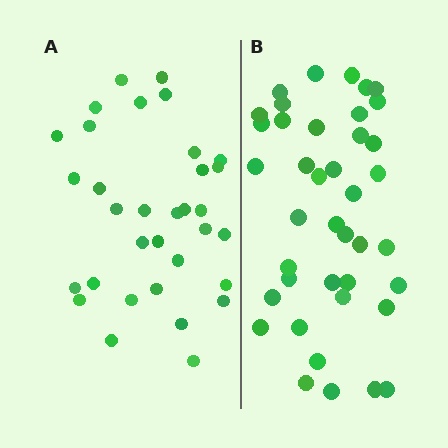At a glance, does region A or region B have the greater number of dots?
Region B (the right region) has more dots.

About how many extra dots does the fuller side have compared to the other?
Region B has roughly 8 or so more dots than region A.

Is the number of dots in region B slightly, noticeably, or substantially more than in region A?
Region B has only slightly more — the two regions are fairly close. The ratio is roughly 1.2 to 1.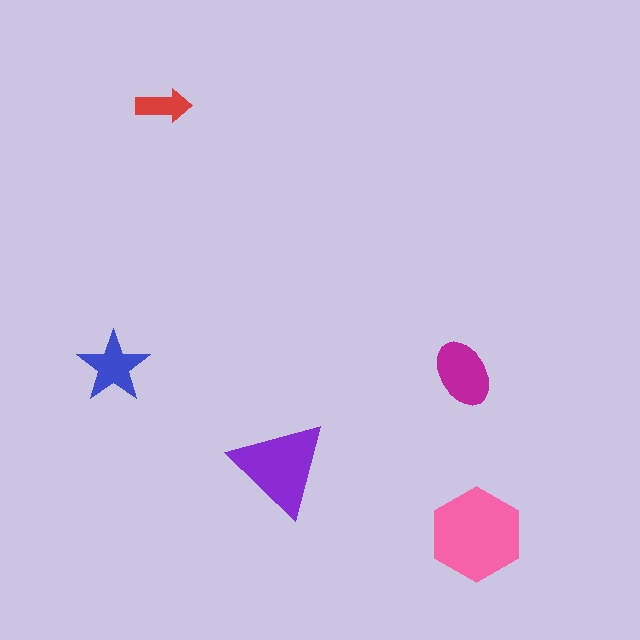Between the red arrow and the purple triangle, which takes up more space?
The purple triangle.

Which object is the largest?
The pink hexagon.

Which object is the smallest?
The red arrow.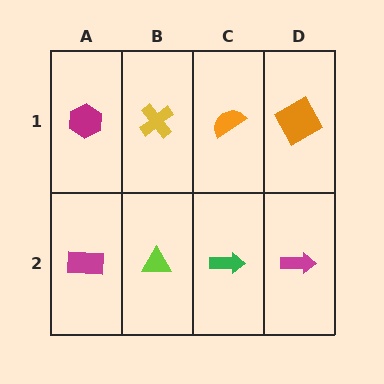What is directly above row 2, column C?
An orange semicircle.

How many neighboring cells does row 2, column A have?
2.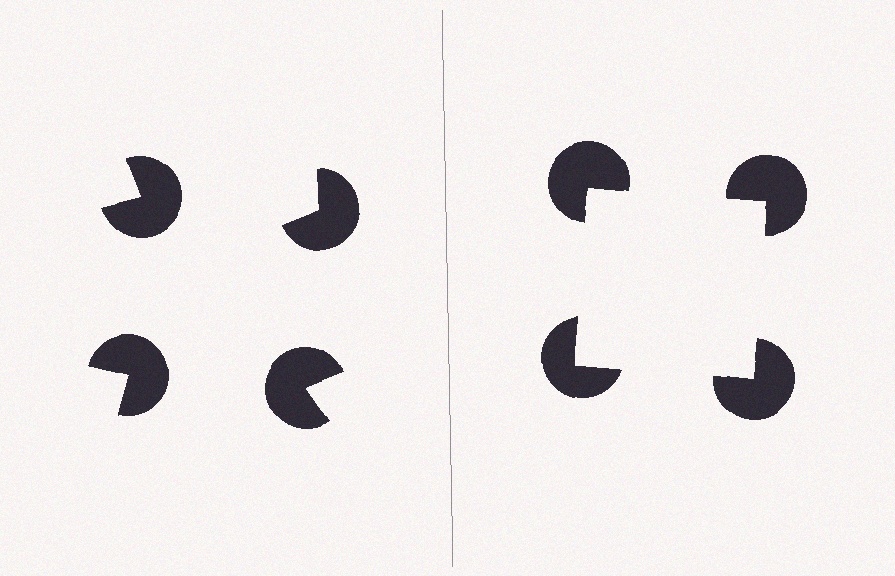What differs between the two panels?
The pac-man discs are positioned identically on both sides; only the wedge orientations differ. On the right they align to a square; on the left they are misaligned.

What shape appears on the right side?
An illusory square.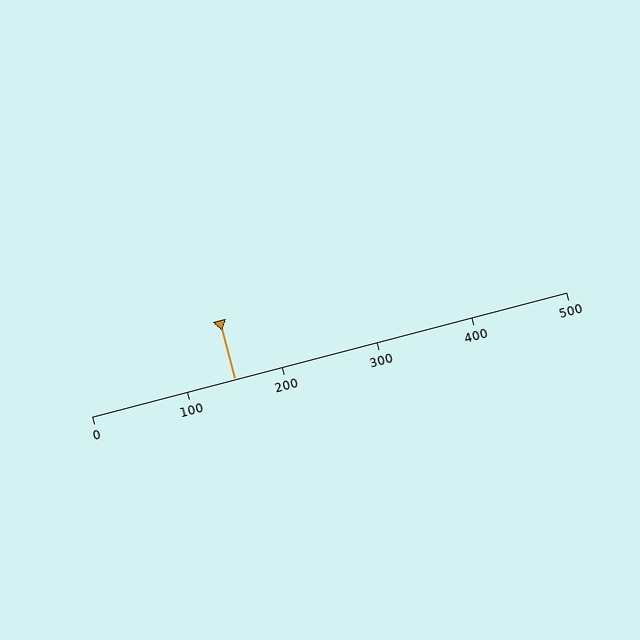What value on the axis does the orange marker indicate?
The marker indicates approximately 150.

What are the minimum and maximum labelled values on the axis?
The axis runs from 0 to 500.